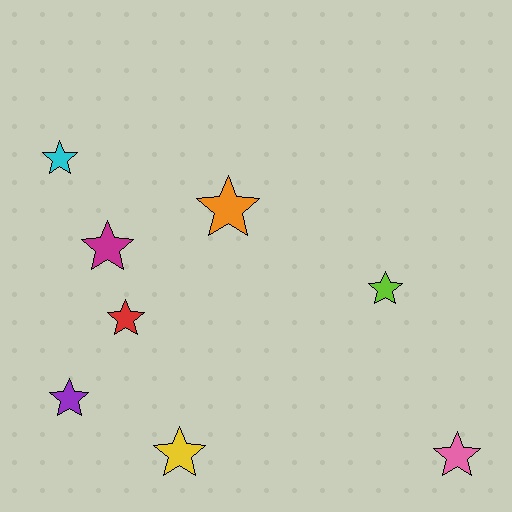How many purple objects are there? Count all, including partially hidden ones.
There is 1 purple object.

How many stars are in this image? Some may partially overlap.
There are 8 stars.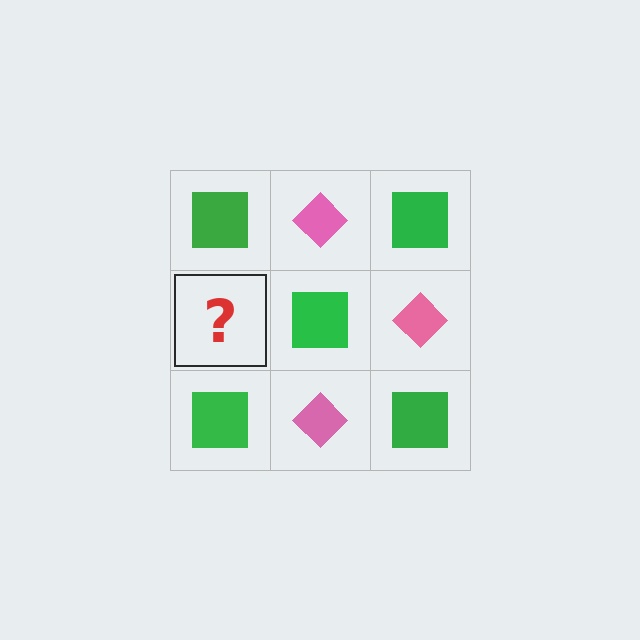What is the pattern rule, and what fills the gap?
The rule is that it alternates green square and pink diamond in a checkerboard pattern. The gap should be filled with a pink diamond.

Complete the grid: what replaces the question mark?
The question mark should be replaced with a pink diamond.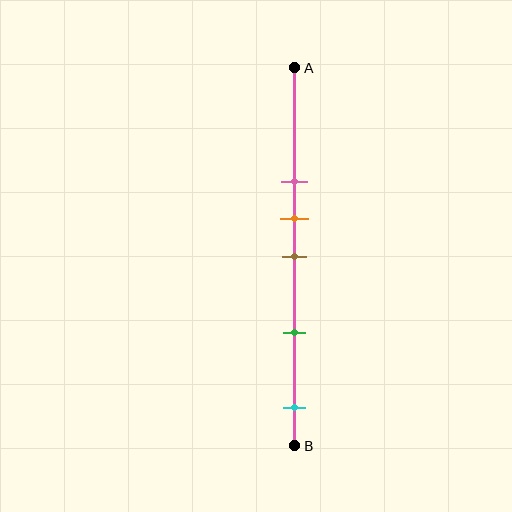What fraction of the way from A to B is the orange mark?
The orange mark is approximately 40% (0.4) of the way from A to B.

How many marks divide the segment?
There are 5 marks dividing the segment.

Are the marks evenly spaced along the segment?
No, the marks are not evenly spaced.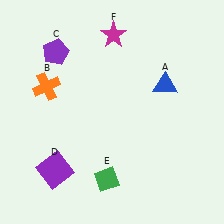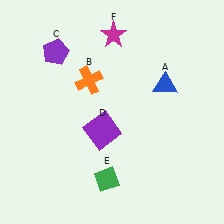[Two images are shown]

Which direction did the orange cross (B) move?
The orange cross (B) moved right.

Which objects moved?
The objects that moved are: the orange cross (B), the purple square (D).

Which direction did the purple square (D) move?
The purple square (D) moved right.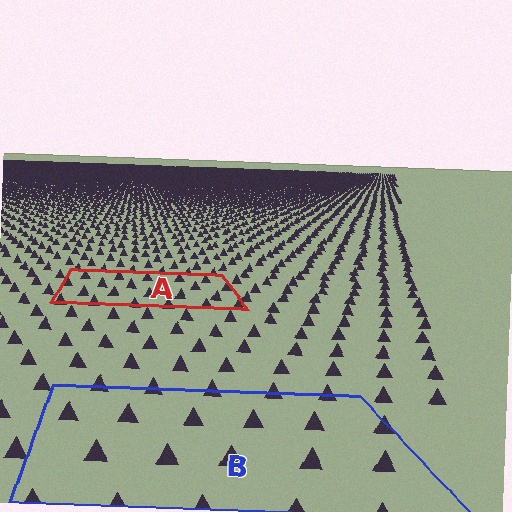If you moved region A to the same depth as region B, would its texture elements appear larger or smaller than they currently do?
They would appear larger. At a closer depth, the same texture elements are projected at a bigger on-screen size.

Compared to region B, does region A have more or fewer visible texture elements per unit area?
Region A has more texture elements per unit area — they are packed more densely because it is farther away.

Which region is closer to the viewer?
Region B is closer. The texture elements there are larger and more spread out.